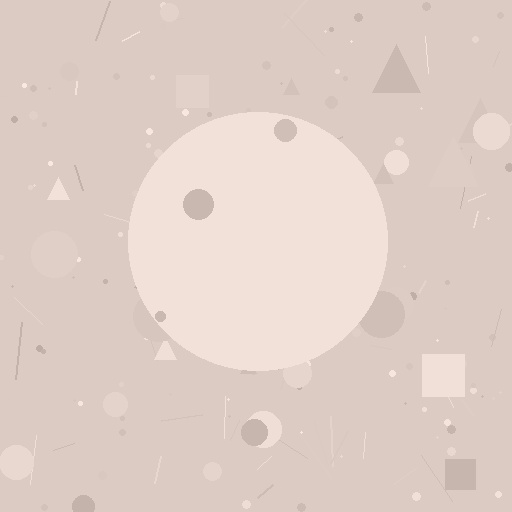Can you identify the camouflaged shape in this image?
The camouflaged shape is a circle.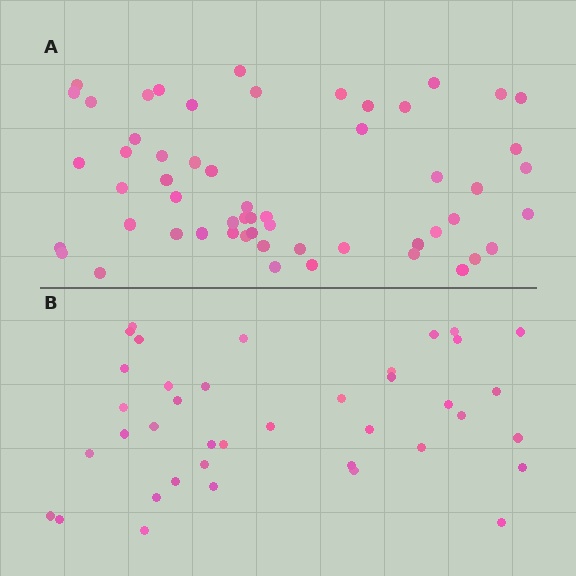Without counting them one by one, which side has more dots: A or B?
Region A (the top region) has more dots.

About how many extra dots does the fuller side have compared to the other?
Region A has approximately 15 more dots than region B.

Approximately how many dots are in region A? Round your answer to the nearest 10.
About 60 dots. (The exact count is 56, which rounds to 60.)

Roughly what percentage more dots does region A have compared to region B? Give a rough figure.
About 45% more.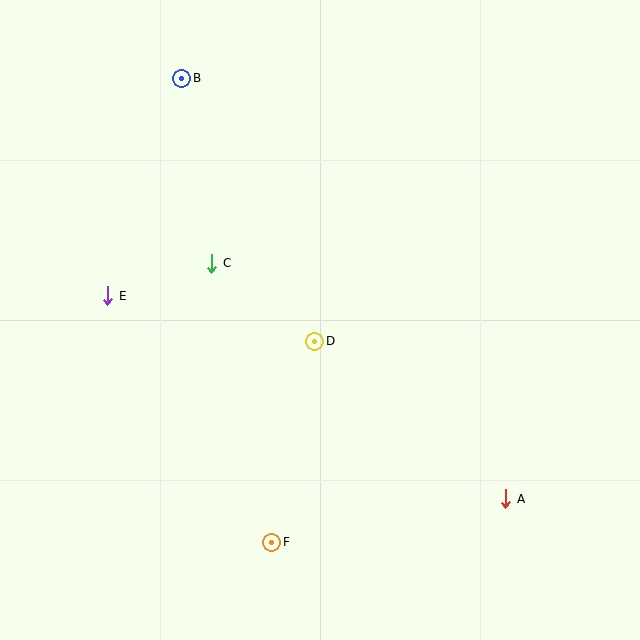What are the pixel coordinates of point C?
Point C is at (212, 263).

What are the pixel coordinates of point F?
Point F is at (272, 542).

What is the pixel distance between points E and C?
The distance between E and C is 109 pixels.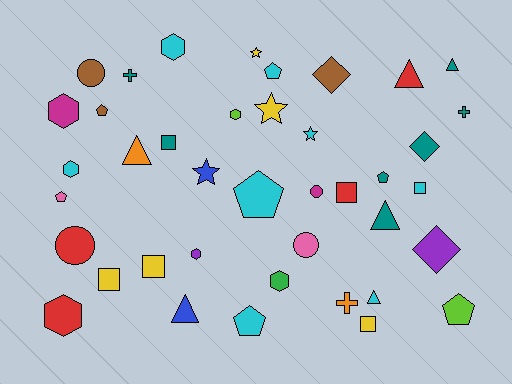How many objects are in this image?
There are 40 objects.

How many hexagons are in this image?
There are 7 hexagons.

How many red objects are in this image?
There are 4 red objects.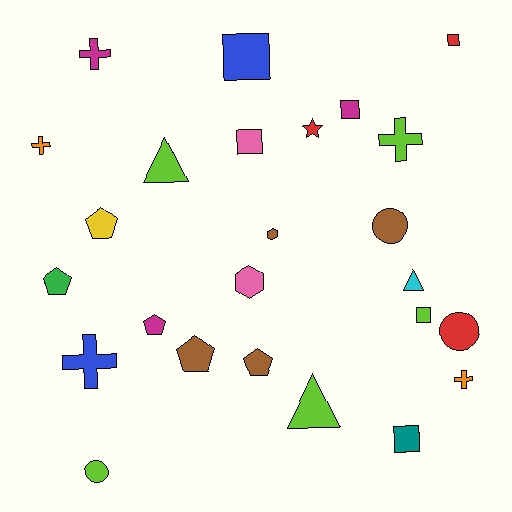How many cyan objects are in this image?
There is 1 cyan object.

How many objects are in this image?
There are 25 objects.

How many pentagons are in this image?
There are 5 pentagons.